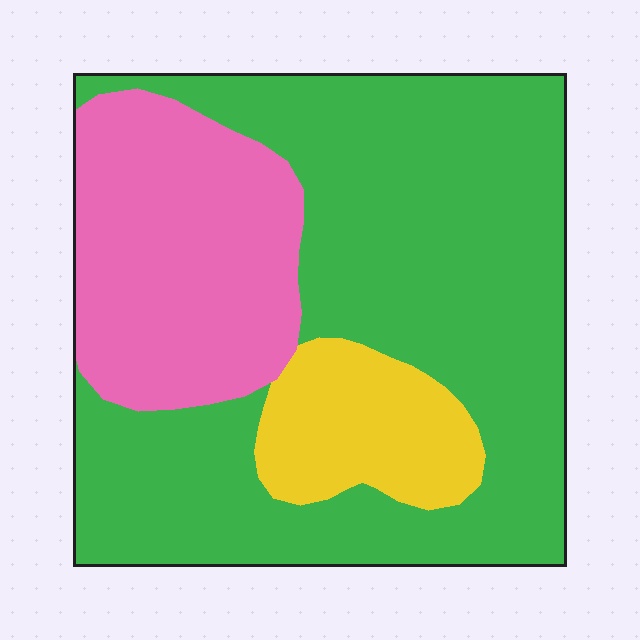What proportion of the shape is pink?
Pink covers 26% of the shape.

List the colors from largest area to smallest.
From largest to smallest: green, pink, yellow.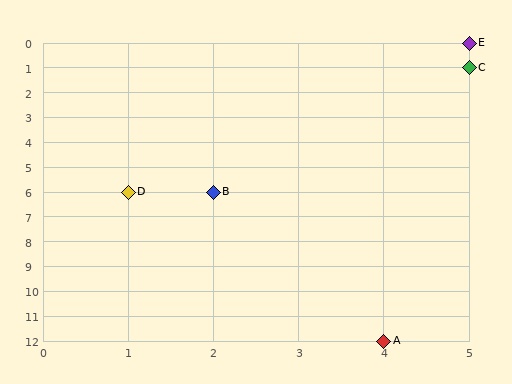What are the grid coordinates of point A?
Point A is at grid coordinates (4, 12).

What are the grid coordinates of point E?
Point E is at grid coordinates (5, 0).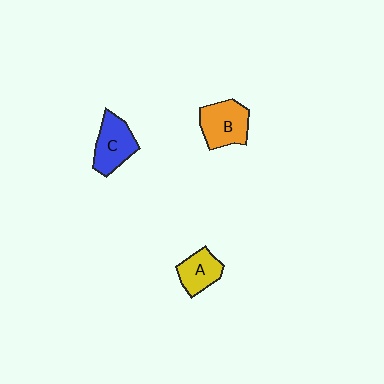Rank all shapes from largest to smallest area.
From largest to smallest: B (orange), C (blue), A (yellow).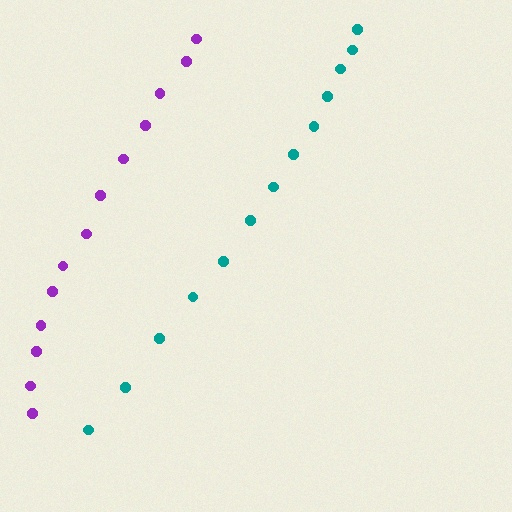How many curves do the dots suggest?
There are 2 distinct paths.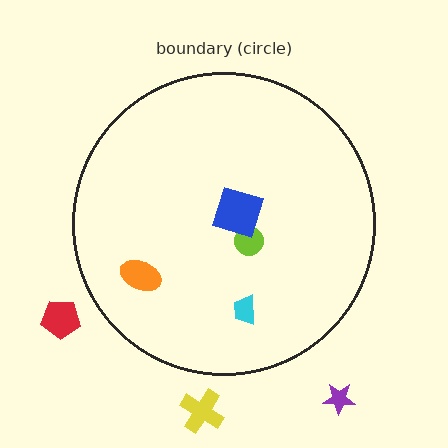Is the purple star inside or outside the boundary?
Outside.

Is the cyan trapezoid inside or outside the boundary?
Inside.